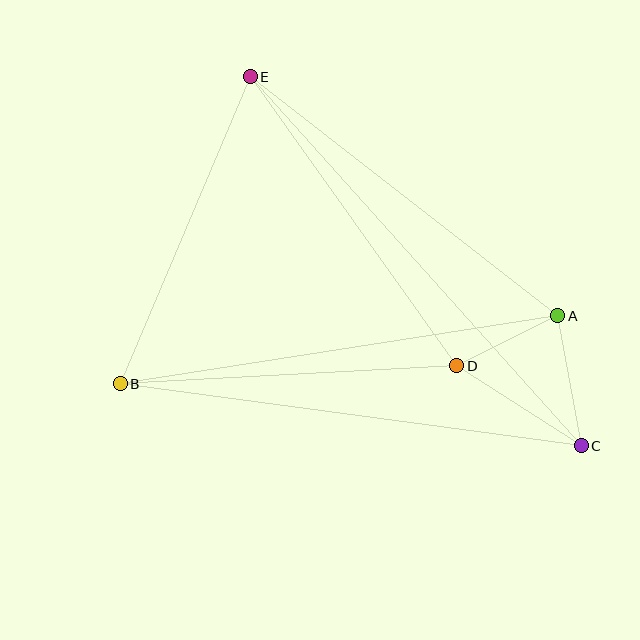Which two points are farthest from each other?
Points C and E are farthest from each other.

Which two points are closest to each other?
Points A and D are closest to each other.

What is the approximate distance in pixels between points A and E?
The distance between A and E is approximately 390 pixels.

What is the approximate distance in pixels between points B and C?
The distance between B and C is approximately 465 pixels.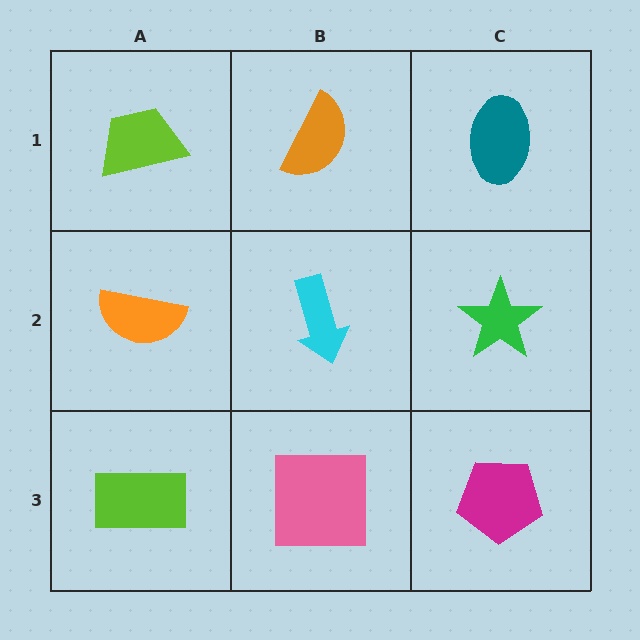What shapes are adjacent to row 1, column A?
An orange semicircle (row 2, column A), an orange semicircle (row 1, column B).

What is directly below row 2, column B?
A pink square.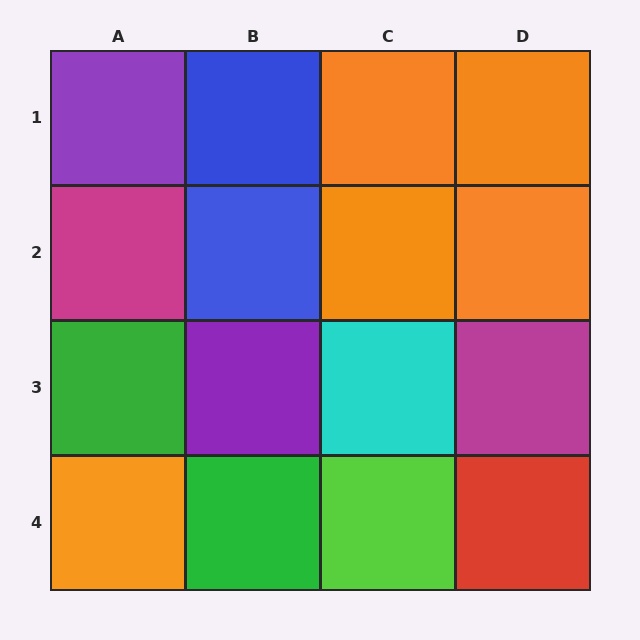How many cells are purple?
2 cells are purple.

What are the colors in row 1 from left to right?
Purple, blue, orange, orange.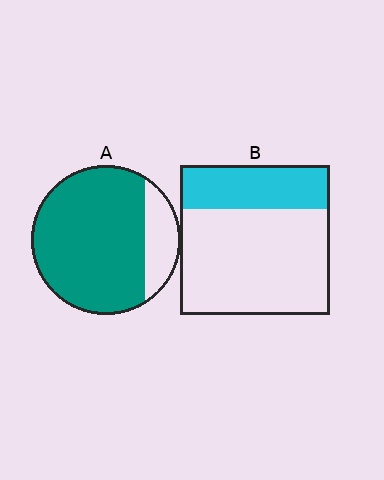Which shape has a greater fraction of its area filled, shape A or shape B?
Shape A.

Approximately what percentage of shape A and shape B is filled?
A is approximately 80% and B is approximately 30%.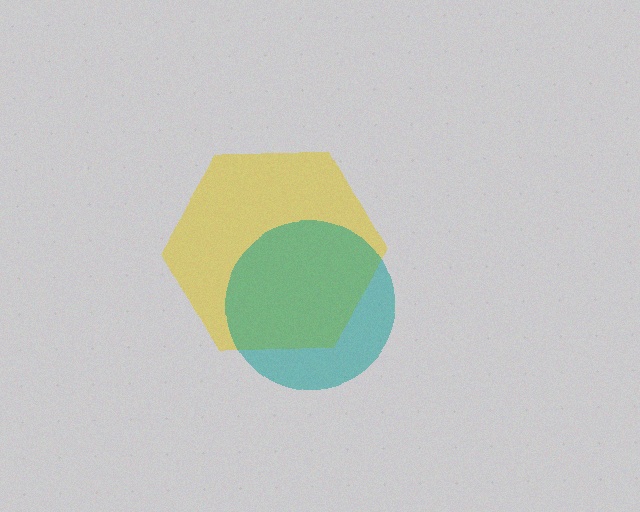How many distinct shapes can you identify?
There are 2 distinct shapes: a yellow hexagon, a teal circle.